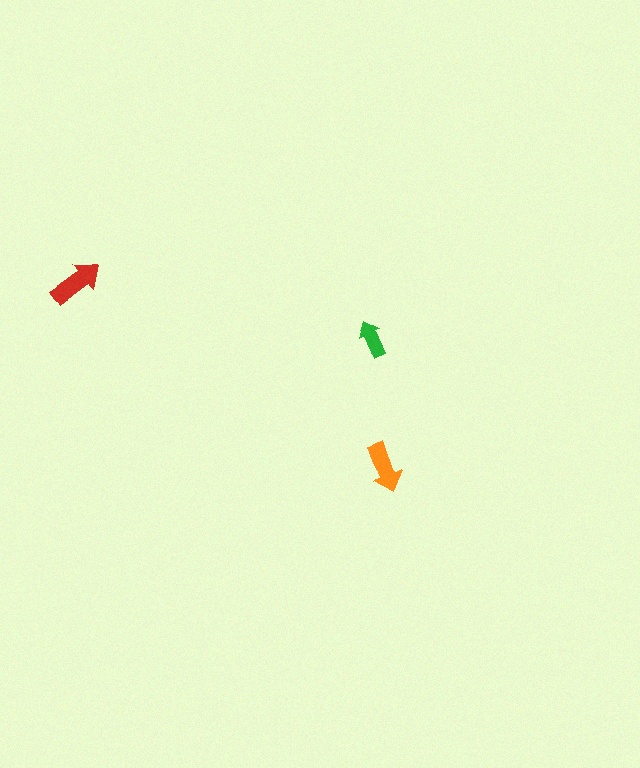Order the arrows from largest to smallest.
the red one, the orange one, the green one.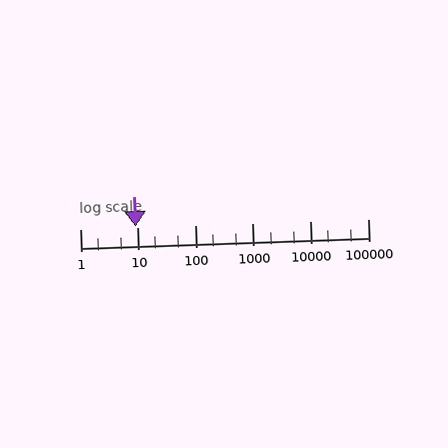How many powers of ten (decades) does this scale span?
The scale spans 5 decades, from 1 to 100000.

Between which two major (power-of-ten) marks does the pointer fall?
The pointer is between 1 and 10.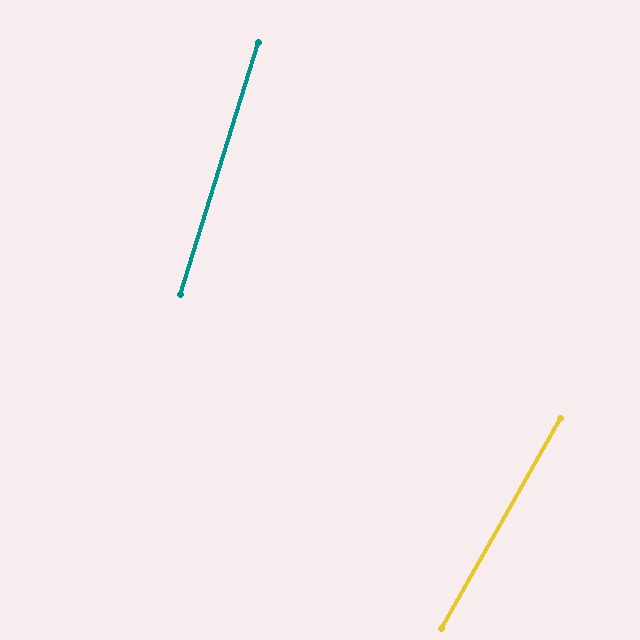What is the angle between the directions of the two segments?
Approximately 12 degrees.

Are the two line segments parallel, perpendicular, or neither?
Neither parallel nor perpendicular — they differ by about 12°.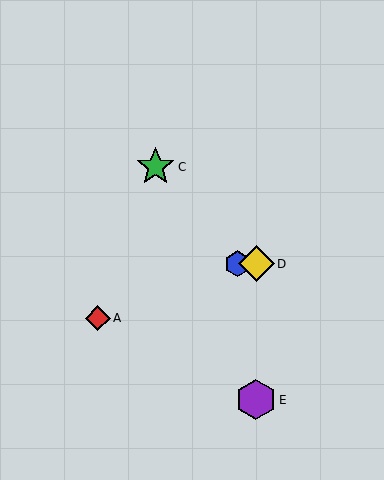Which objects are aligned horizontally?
Objects B, D are aligned horizontally.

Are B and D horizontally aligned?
Yes, both are at y≈264.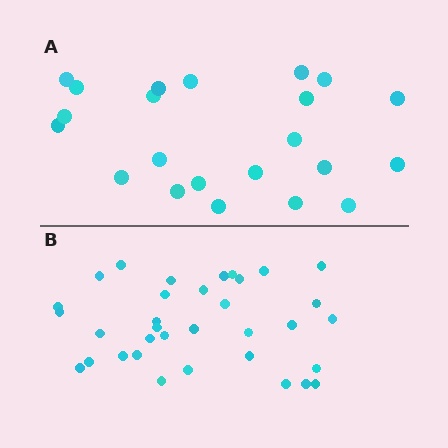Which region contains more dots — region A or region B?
Region B (the bottom region) has more dots.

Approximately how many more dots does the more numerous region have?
Region B has roughly 12 or so more dots than region A.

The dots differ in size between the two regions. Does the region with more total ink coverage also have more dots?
No. Region A has more total ink coverage because its dots are larger, but region B actually contains more individual dots. Total area can be misleading — the number of items is what matters here.